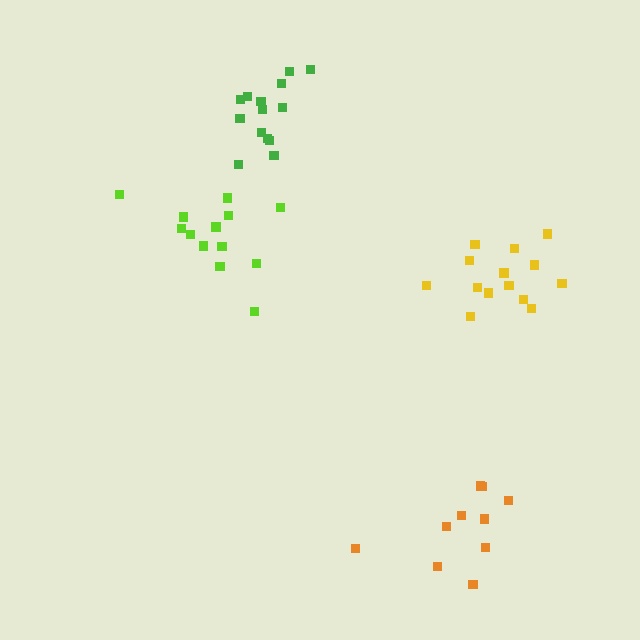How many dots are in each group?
Group 1: 14 dots, Group 2: 13 dots, Group 3: 10 dots, Group 4: 14 dots (51 total).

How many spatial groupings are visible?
There are 4 spatial groupings.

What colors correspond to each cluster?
The clusters are colored: yellow, lime, orange, green.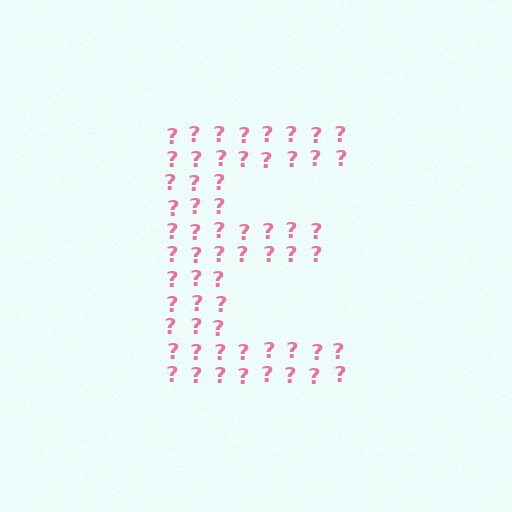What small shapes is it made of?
It is made of small question marks.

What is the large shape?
The large shape is the letter E.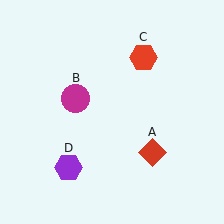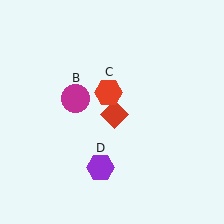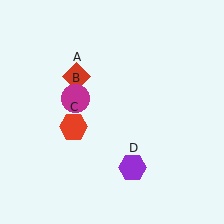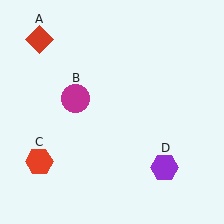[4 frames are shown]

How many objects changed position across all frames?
3 objects changed position: red diamond (object A), red hexagon (object C), purple hexagon (object D).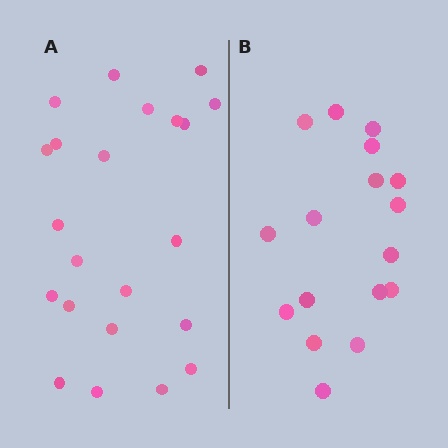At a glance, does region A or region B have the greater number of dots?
Region A (the left region) has more dots.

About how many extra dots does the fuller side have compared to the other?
Region A has about 5 more dots than region B.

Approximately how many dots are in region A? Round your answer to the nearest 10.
About 20 dots. (The exact count is 22, which rounds to 20.)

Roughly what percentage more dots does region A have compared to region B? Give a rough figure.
About 30% more.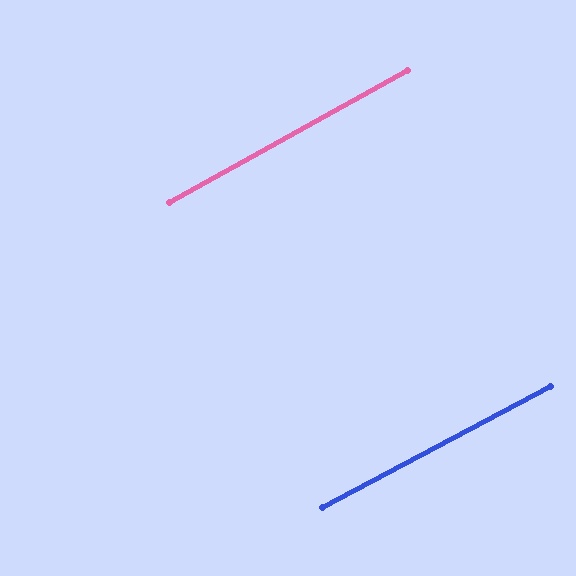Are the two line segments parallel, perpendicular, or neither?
Parallel — their directions differ by only 1.2°.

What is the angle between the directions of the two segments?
Approximately 1 degree.